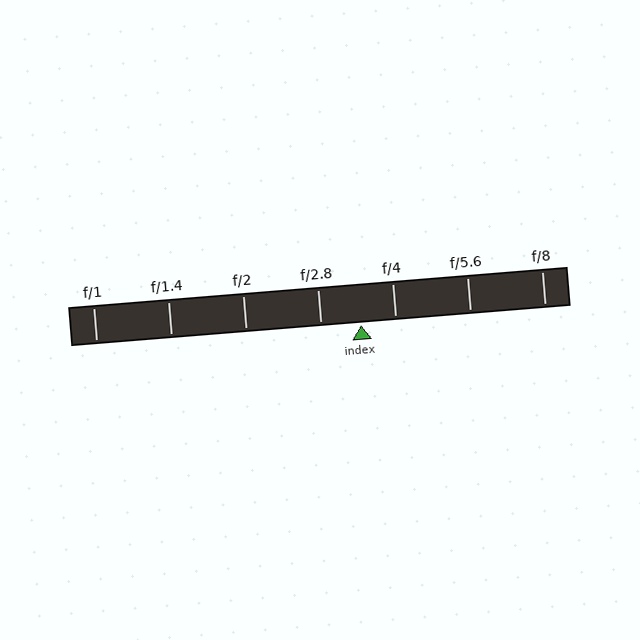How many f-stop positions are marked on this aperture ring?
There are 7 f-stop positions marked.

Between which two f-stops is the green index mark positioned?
The index mark is between f/2.8 and f/4.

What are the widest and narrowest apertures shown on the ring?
The widest aperture shown is f/1 and the narrowest is f/8.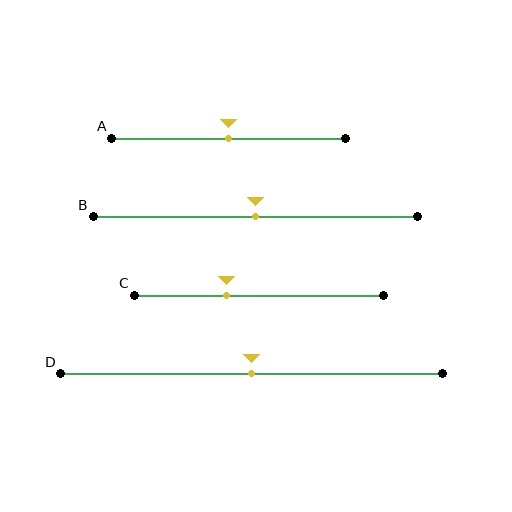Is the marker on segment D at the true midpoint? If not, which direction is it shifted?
Yes, the marker on segment D is at the true midpoint.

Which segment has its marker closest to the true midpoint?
Segment A has its marker closest to the true midpoint.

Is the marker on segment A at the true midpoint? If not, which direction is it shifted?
Yes, the marker on segment A is at the true midpoint.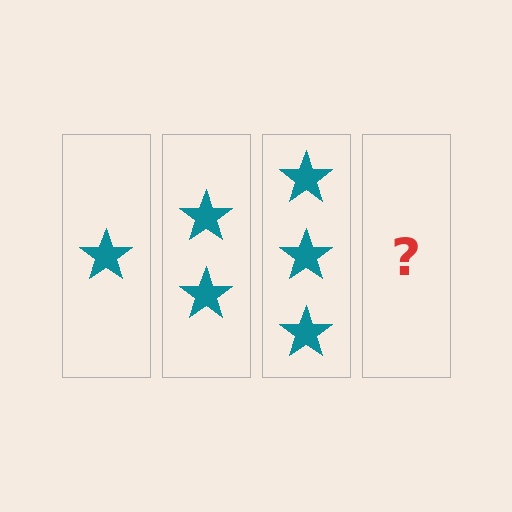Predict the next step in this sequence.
The next step is 4 stars.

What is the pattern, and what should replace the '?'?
The pattern is that each step adds one more star. The '?' should be 4 stars.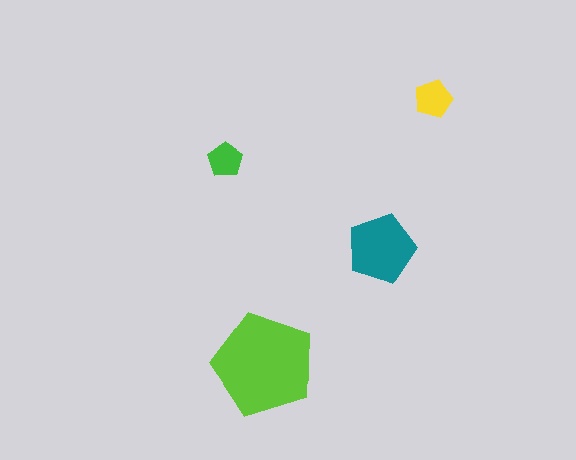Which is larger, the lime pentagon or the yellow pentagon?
The lime one.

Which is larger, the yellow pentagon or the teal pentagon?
The teal one.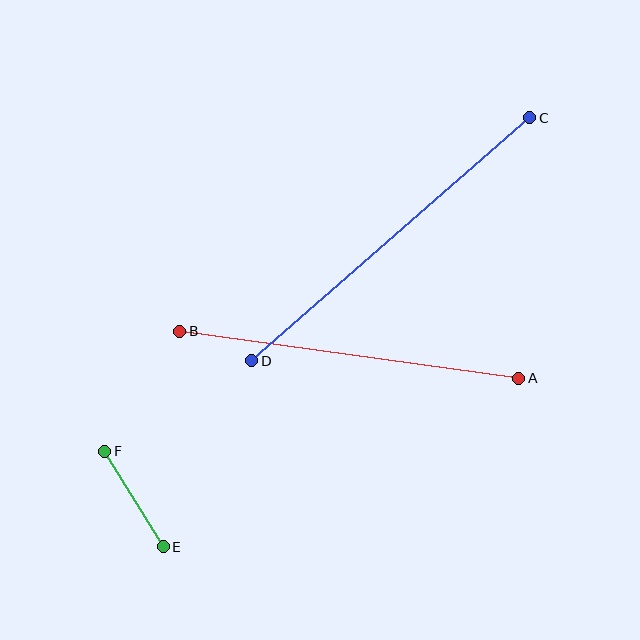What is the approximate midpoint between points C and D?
The midpoint is at approximately (391, 239) pixels.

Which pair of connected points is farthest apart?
Points C and D are farthest apart.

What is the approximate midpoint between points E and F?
The midpoint is at approximately (134, 499) pixels.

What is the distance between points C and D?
The distance is approximately 369 pixels.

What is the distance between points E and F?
The distance is approximately 112 pixels.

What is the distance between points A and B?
The distance is approximately 342 pixels.